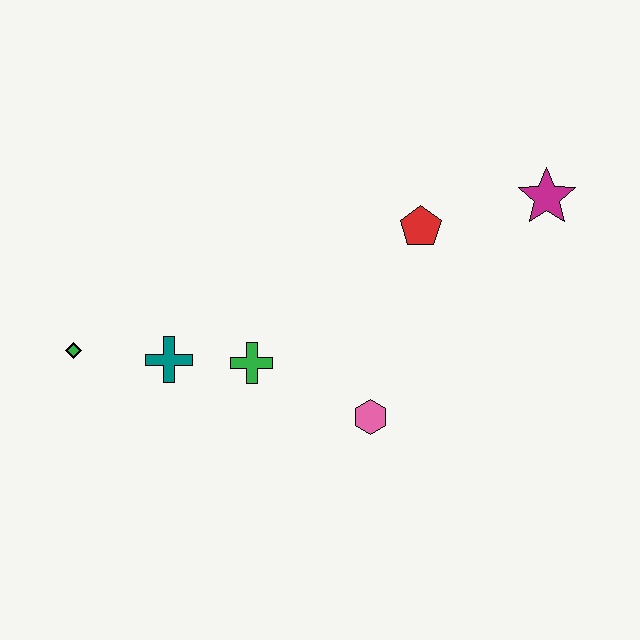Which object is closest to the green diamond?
The teal cross is closest to the green diamond.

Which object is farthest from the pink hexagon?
The green diamond is farthest from the pink hexagon.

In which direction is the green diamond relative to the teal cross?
The green diamond is to the left of the teal cross.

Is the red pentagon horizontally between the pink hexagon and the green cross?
No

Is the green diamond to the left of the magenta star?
Yes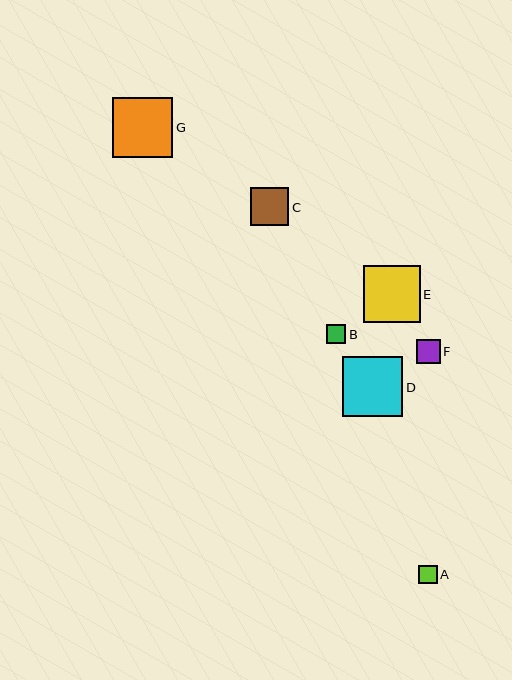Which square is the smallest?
Square A is the smallest with a size of approximately 18 pixels.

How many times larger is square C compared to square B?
Square C is approximately 2.0 times the size of square B.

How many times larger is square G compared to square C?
Square G is approximately 1.6 times the size of square C.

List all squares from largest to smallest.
From largest to smallest: D, G, E, C, F, B, A.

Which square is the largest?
Square D is the largest with a size of approximately 60 pixels.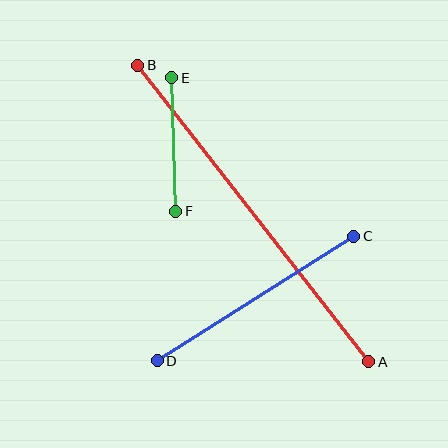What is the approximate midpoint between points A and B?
The midpoint is at approximately (253, 213) pixels.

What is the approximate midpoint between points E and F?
The midpoint is at approximately (174, 144) pixels.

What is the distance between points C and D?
The distance is approximately 233 pixels.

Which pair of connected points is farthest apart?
Points A and B are farthest apart.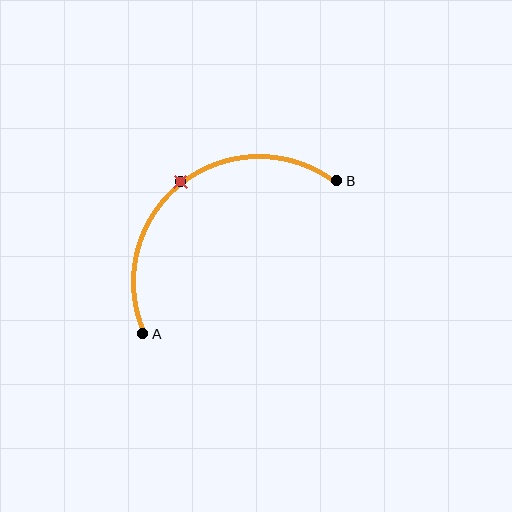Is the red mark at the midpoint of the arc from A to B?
Yes. The red mark lies on the arc at equal arc-length from both A and B — it is the arc midpoint.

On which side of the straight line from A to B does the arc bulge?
The arc bulges above and to the left of the straight line connecting A and B.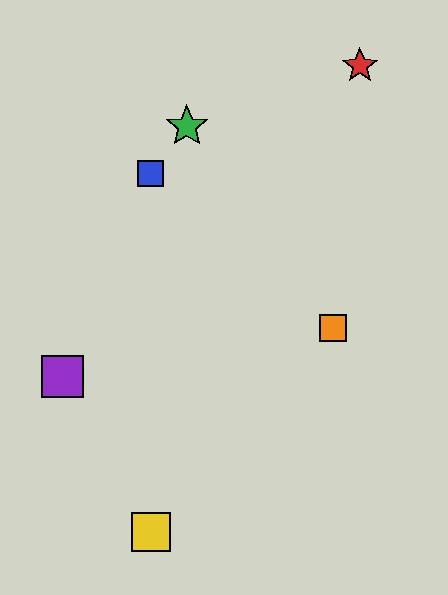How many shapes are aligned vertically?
2 shapes (the blue square, the yellow square) are aligned vertically.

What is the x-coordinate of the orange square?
The orange square is at x≈333.